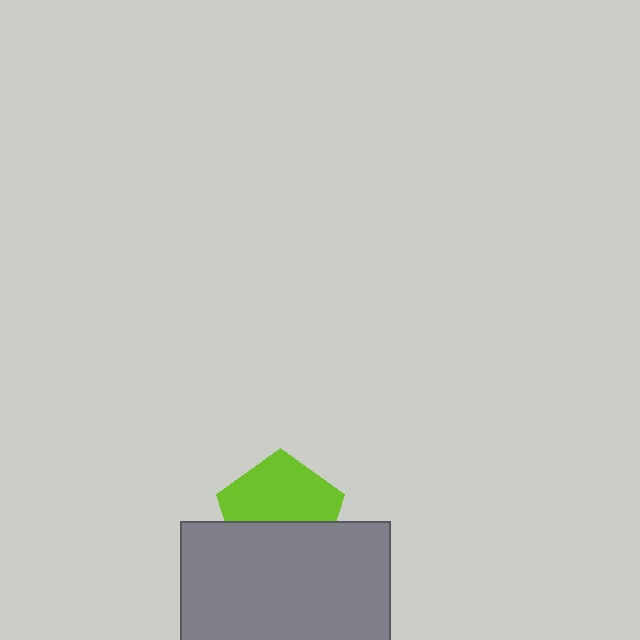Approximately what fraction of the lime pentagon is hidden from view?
Roughly 43% of the lime pentagon is hidden behind the gray rectangle.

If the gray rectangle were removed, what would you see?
You would see the complete lime pentagon.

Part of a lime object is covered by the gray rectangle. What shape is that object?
It is a pentagon.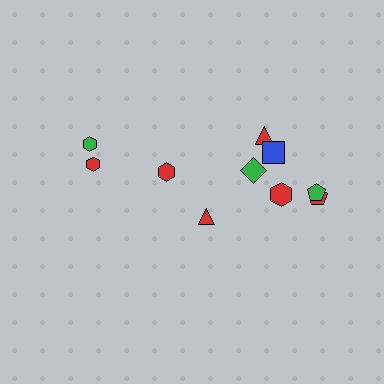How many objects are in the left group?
There are 3 objects.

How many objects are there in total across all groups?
There are 10 objects.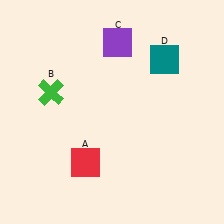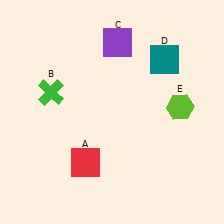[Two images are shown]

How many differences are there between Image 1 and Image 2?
There is 1 difference between the two images.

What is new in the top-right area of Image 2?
A lime hexagon (E) was added in the top-right area of Image 2.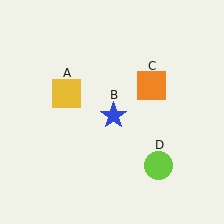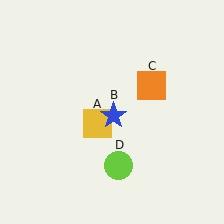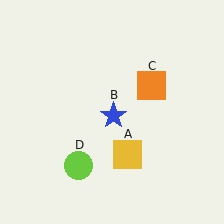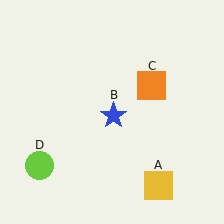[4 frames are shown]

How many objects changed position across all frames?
2 objects changed position: yellow square (object A), lime circle (object D).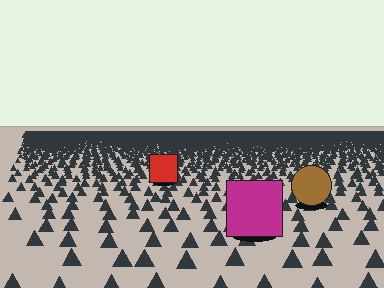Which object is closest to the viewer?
The magenta square is closest. The texture marks near it are larger and more spread out.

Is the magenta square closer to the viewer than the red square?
Yes. The magenta square is closer — you can tell from the texture gradient: the ground texture is coarser near it.